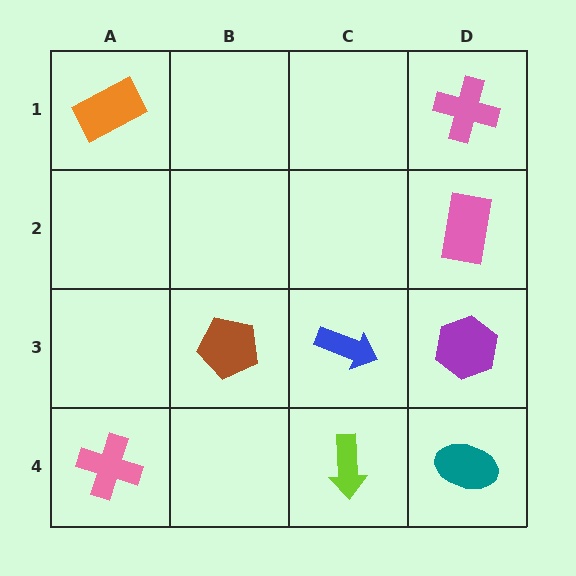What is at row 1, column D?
A pink cross.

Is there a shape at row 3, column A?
No, that cell is empty.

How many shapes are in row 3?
3 shapes.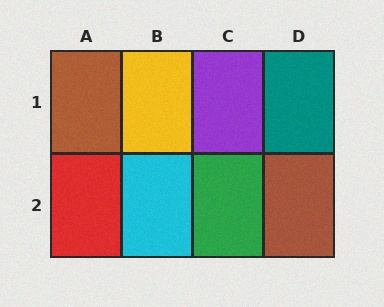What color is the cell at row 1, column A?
Brown.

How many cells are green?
1 cell is green.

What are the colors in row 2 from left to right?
Red, cyan, green, brown.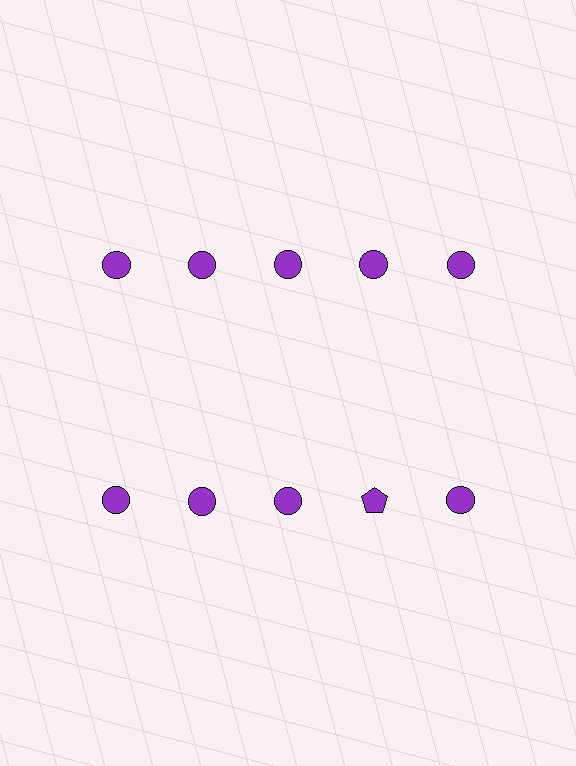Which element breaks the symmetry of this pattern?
The purple pentagon in the second row, second from right column breaks the symmetry. All other shapes are purple circles.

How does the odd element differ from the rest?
It has a different shape: pentagon instead of circle.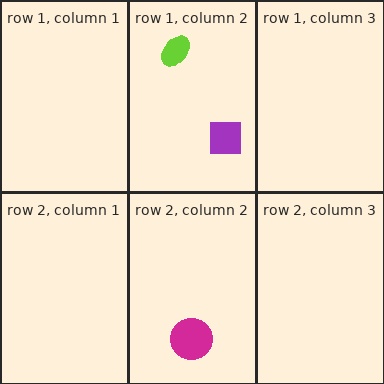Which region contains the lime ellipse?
The row 1, column 2 region.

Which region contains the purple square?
The row 1, column 2 region.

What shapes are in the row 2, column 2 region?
The magenta circle.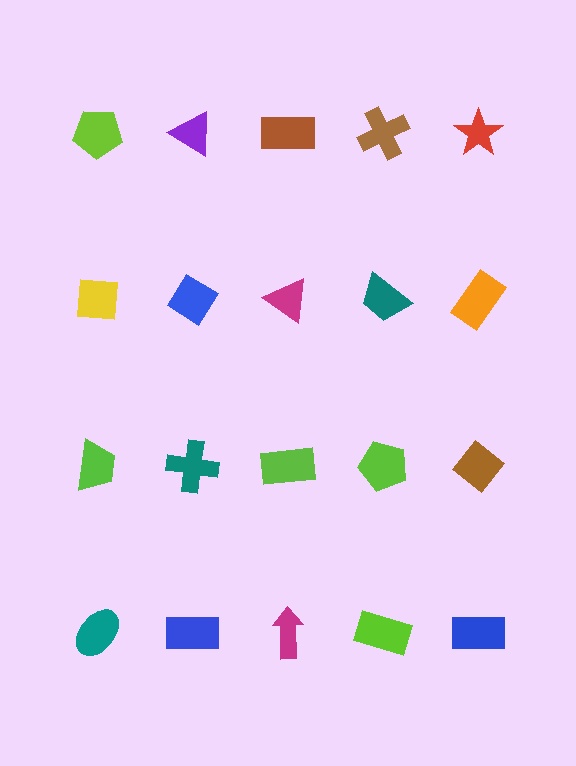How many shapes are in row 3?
5 shapes.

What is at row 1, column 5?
A red star.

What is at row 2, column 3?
A magenta triangle.